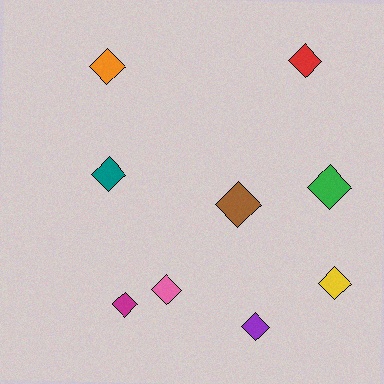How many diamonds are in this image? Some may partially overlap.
There are 9 diamonds.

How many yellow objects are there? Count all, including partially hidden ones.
There is 1 yellow object.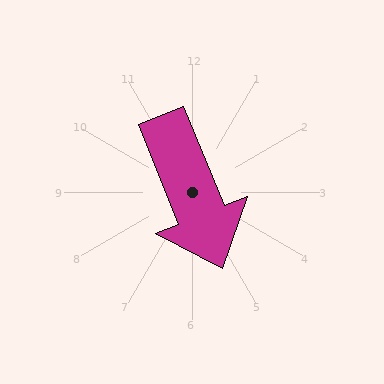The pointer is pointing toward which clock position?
Roughly 5 o'clock.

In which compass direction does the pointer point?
South.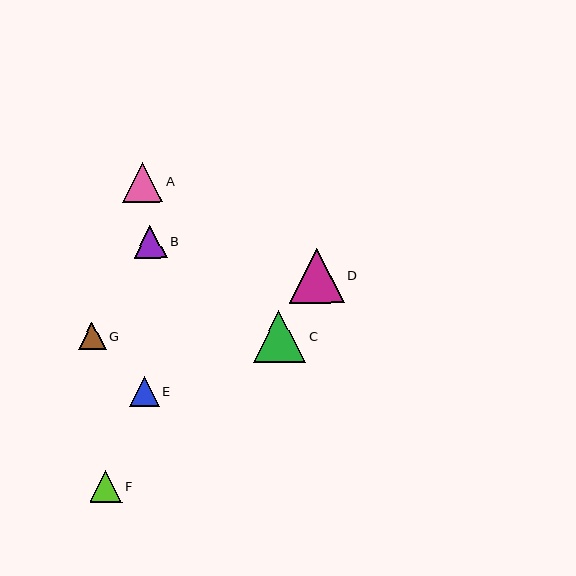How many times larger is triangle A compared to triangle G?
Triangle A is approximately 1.4 times the size of triangle G.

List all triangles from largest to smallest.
From largest to smallest: D, C, A, B, F, E, G.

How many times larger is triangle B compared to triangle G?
Triangle B is approximately 1.2 times the size of triangle G.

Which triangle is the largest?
Triangle D is the largest with a size of approximately 55 pixels.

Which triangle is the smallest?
Triangle G is the smallest with a size of approximately 27 pixels.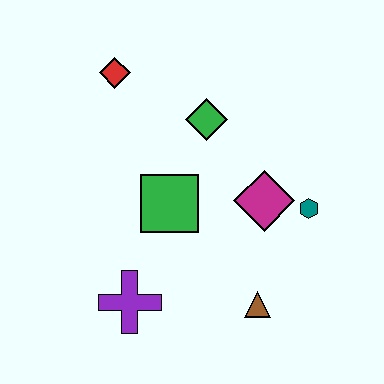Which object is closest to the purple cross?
The green square is closest to the purple cross.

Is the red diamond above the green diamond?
Yes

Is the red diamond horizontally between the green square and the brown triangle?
No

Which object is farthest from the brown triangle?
The red diamond is farthest from the brown triangle.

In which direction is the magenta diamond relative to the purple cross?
The magenta diamond is to the right of the purple cross.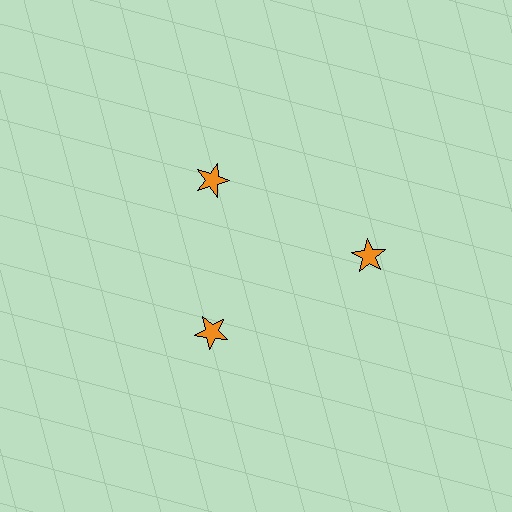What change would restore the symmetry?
The symmetry would be restored by moving it inward, back onto the ring so that all 3 stars sit at equal angles and equal distance from the center.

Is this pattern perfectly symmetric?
No. The 3 orange stars are arranged in a ring, but one element near the 3 o'clock position is pushed outward from the center, breaking the 3-fold rotational symmetry.